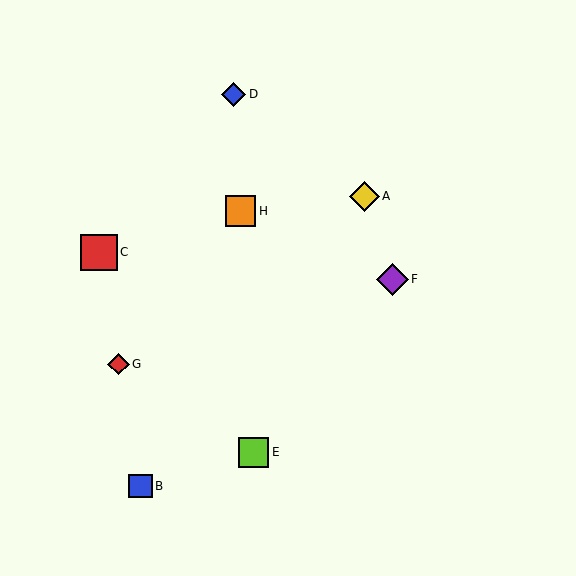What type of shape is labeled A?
Shape A is a yellow diamond.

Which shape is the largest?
The red square (labeled C) is the largest.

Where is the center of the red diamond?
The center of the red diamond is at (119, 364).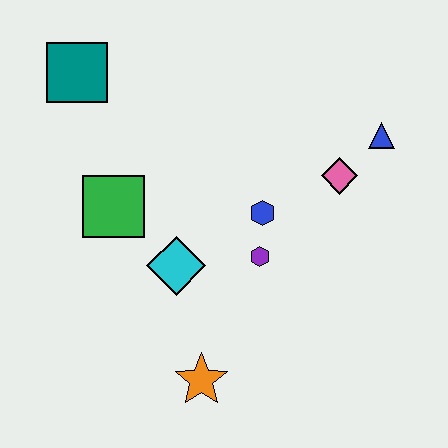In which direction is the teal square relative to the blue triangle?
The teal square is to the left of the blue triangle.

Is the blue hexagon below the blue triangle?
Yes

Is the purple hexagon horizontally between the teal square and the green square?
No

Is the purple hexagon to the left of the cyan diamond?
No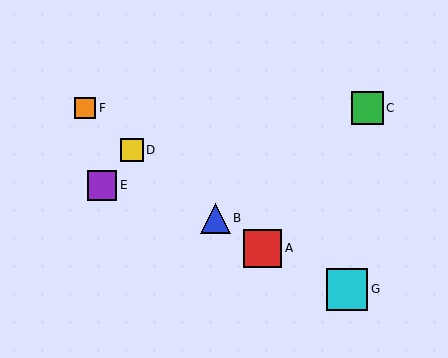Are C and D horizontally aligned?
No, C is at y≈108 and D is at y≈150.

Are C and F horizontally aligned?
Yes, both are at y≈108.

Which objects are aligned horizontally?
Objects C, F are aligned horizontally.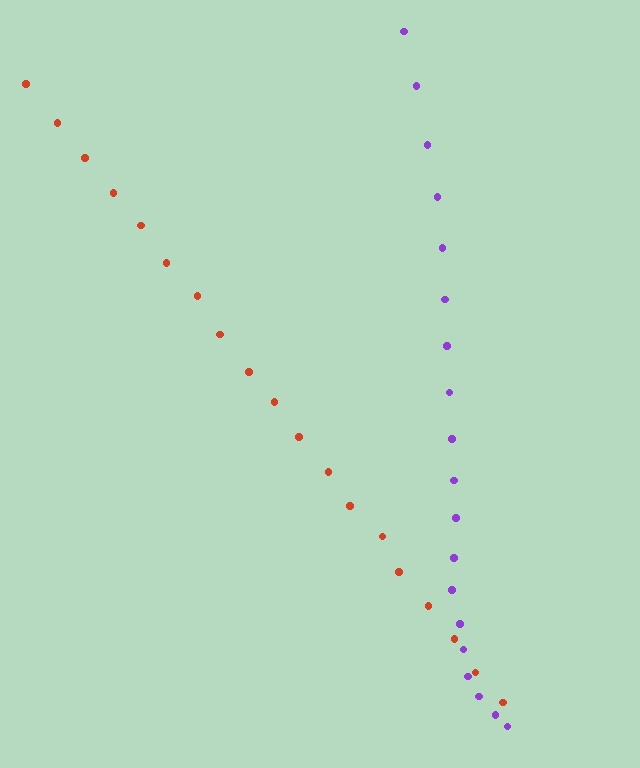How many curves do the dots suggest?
There are 2 distinct paths.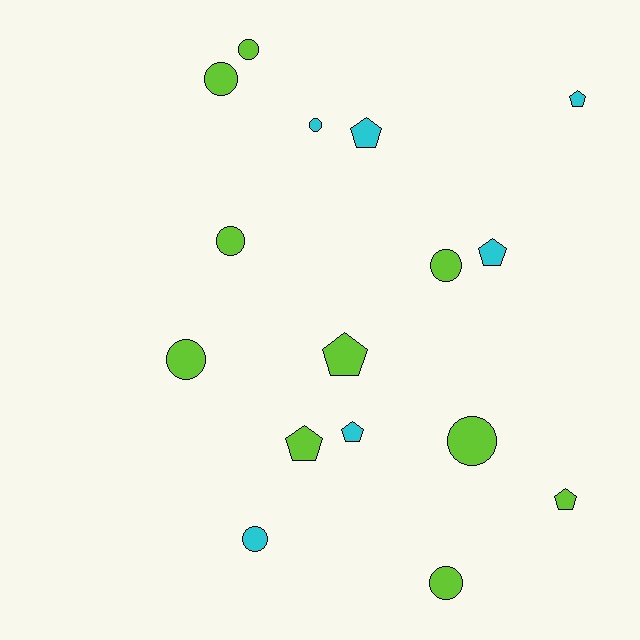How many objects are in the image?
There are 16 objects.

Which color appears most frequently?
Lime, with 10 objects.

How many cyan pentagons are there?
There are 4 cyan pentagons.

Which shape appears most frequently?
Circle, with 9 objects.